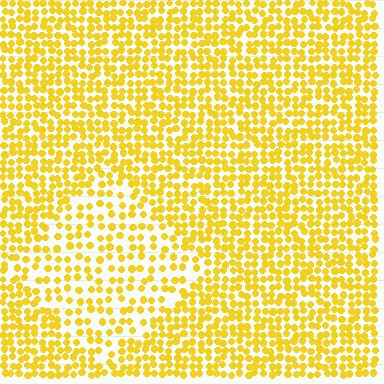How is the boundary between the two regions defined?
The boundary is defined by a change in element density (approximately 1.8x ratio). All elements are the same color, size, and shape.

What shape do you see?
I see a diamond.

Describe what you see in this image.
The image contains small yellow elements arranged at two different densities. A diamond-shaped region is visible where the elements are less densely packed than the surrounding area.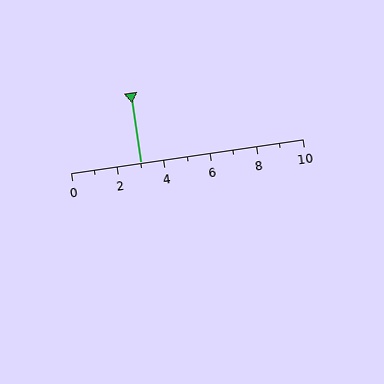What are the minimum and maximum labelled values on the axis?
The axis runs from 0 to 10.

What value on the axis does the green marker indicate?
The marker indicates approximately 3.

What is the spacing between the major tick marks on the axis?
The major ticks are spaced 2 apart.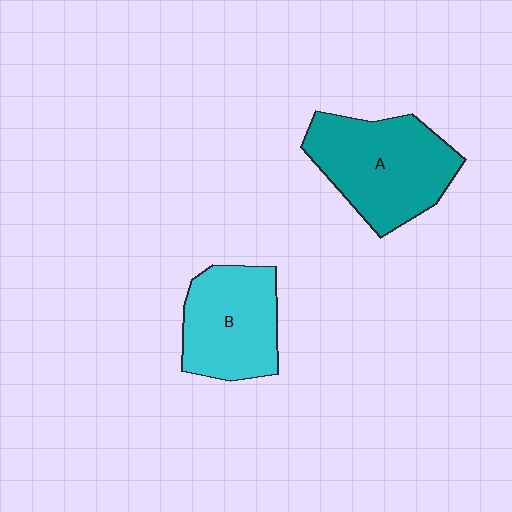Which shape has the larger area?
Shape A (teal).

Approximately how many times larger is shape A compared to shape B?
Approximately 1.2 times.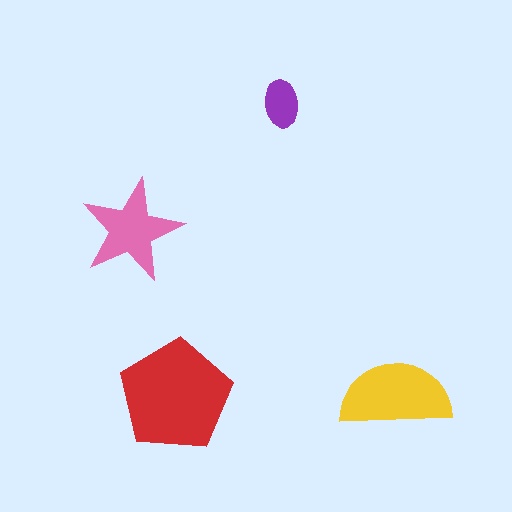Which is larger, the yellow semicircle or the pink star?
The yellow semicircle.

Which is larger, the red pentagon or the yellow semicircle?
The red pentagon.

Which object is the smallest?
The purple ellipse.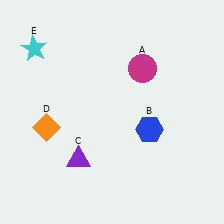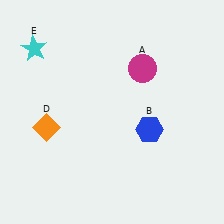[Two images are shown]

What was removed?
The purple triangle (C) was removed in Image 2.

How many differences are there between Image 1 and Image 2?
There is 1 difference between the two images.